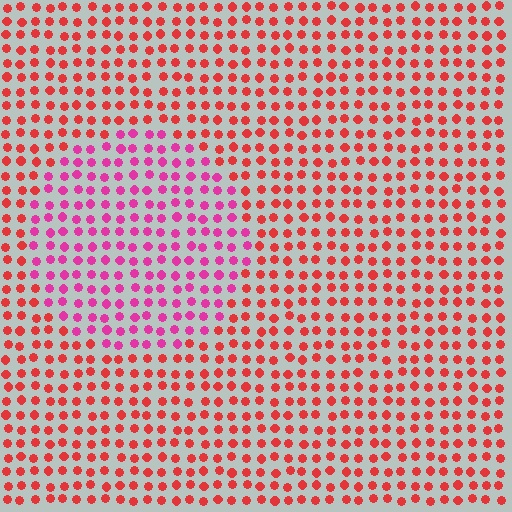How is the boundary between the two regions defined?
The boundary is defined purely by a slight shift in hue (about 37 degrees). Spacing, size, and orientation are identical on both sides.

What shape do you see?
I see a circle.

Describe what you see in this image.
The image is filled with small red elements in a uniform arrangement. A circle-shaped region is visible where the elements are tinted to a slightly different hue, forming a subtle color boundary.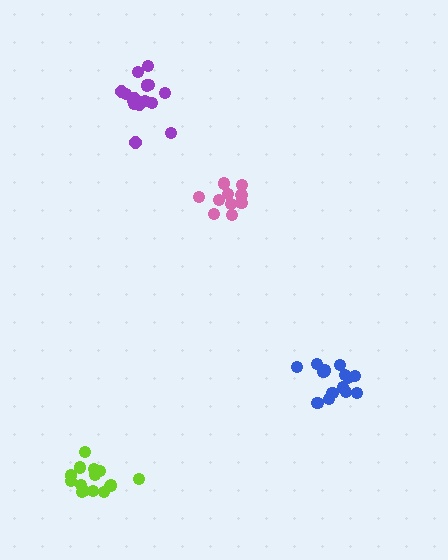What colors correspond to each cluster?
The clusters are colored: blue, purple, pink, lime.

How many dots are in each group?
Group 1: 14 dots, Group 2: 15 dots, Group 3: 10 dots, Group 4: 15 dots (54 total).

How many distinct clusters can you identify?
There are 4 distinct clusters.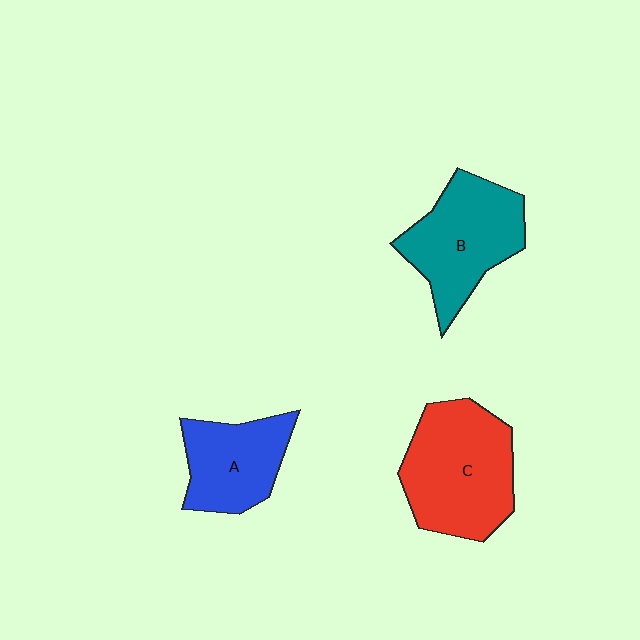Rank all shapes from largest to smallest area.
From largest to smallest: C (red), B (teal), A (blue).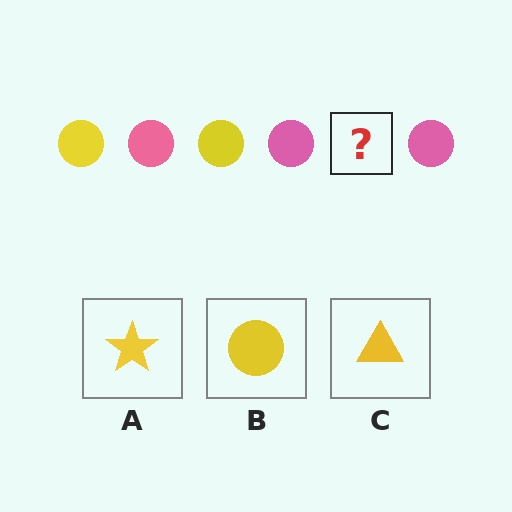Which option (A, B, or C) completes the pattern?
B.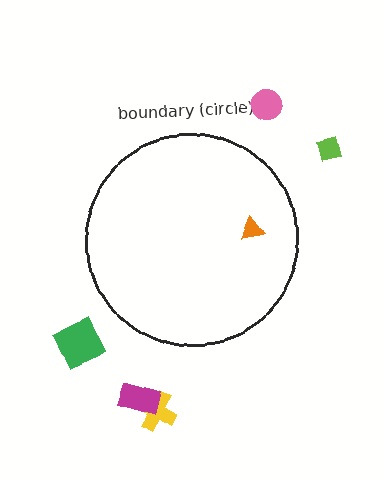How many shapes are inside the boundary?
1 inside, 5 outside.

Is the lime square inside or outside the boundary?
Outside.